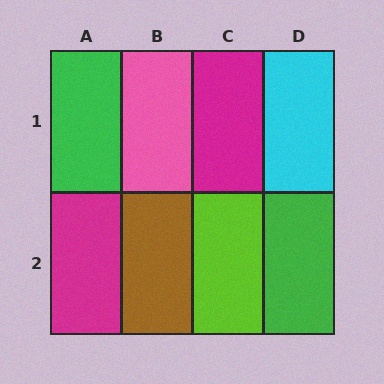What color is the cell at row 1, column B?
Pink.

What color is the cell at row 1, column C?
Magenta.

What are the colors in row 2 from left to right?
Magenta, brown, lime, green.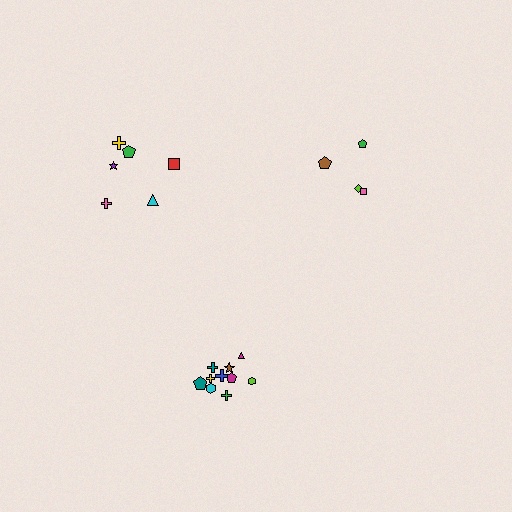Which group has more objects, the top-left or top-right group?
The top-left group.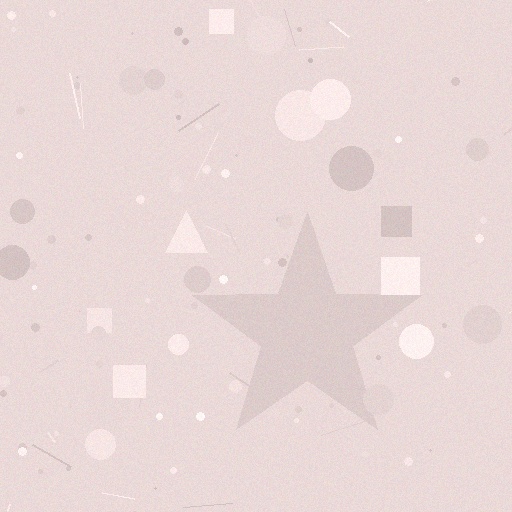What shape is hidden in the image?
A star is hidden in the image.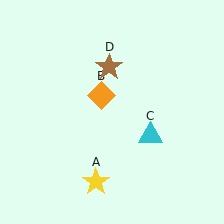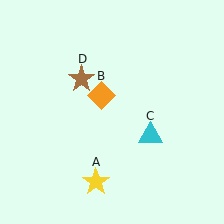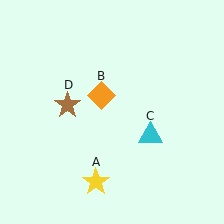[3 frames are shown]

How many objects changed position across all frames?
1 object changed position: brown star (object D).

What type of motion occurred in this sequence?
The brown star (object D) rotated counterclockwise around the center of the scene.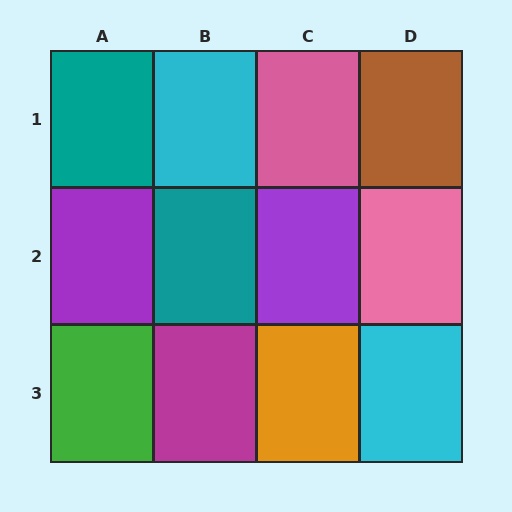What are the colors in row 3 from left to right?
Green, magenta, orange, cyan.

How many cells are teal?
2 cells are teal.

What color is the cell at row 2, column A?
Purple.